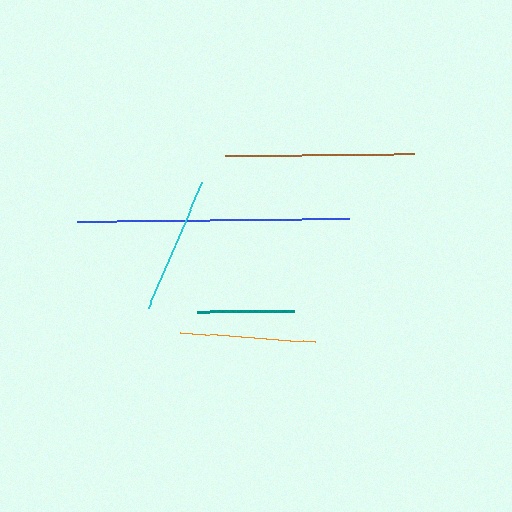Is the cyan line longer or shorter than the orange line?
The cyan line is longer than the orange line.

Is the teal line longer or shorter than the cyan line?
The cyan line is longer than the teal line.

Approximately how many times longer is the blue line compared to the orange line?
The blue line is approximately 2.0 times the length of the orange line.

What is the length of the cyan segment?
The cyan segment is approximately 137 pixels long.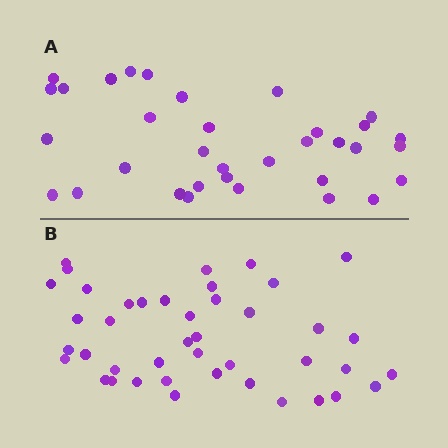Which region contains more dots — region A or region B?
Region B (the bottom region) has more dots.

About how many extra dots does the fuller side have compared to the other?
Region B has roughly 8 or so more dots than region A.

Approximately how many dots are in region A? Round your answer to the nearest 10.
About 30 dots. (The exact count is 34, which rounds to 30.)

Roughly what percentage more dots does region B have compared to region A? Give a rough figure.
About 25% more.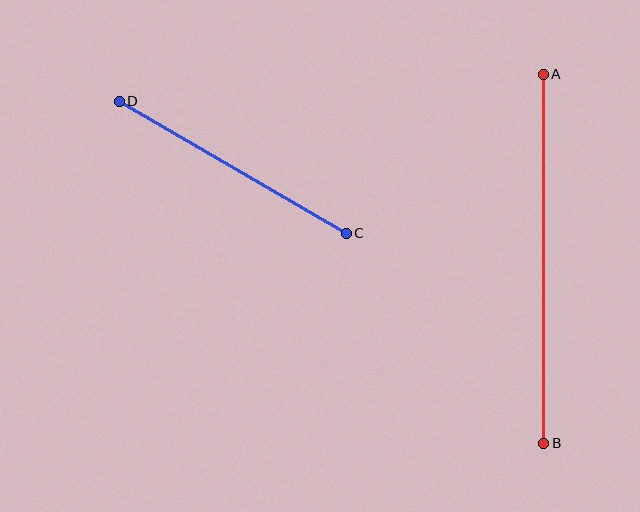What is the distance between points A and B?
The distance is approximately 369 pixels.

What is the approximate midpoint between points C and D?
The midpoint is at approximately (233, 167) pixels.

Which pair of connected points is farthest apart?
Points A and B are farthest apart.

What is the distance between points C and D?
The distance is approximately 262 pixels.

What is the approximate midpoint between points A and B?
The midpoint is at approximately (544, 259) pixels.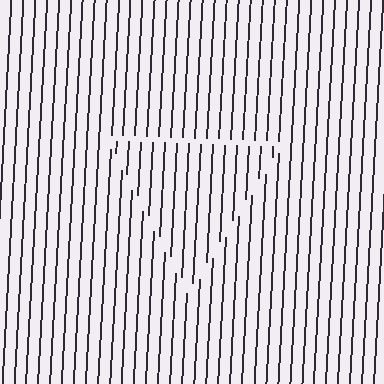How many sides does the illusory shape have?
3 sides — the line-ends trace a triangle.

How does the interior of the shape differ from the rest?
The interior of the shape contains the same grating, shifted by half a period — the contour is defined by the phase discontinuity where line-ends from the inner and outer gratings abut.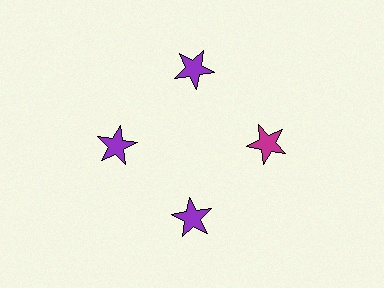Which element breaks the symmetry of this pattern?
The magenta star at roughly the 3 o'clock position breaks the symmetry. All other shapes are purple stars.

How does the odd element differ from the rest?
It has a different color: magenta instead of purple.